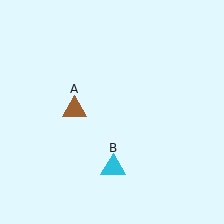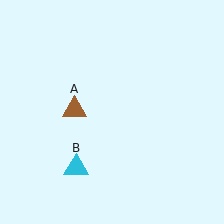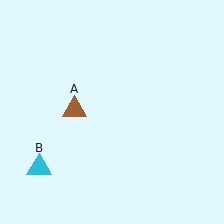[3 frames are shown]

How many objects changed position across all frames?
1 object changed position: cyan triangle (object B).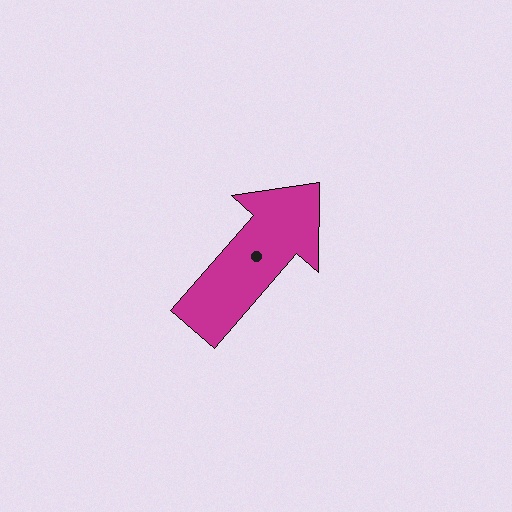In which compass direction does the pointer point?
Northeast.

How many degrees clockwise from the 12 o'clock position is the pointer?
Approximately 41 degrees.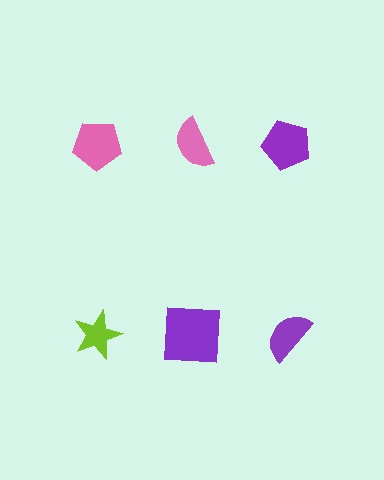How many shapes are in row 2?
3 shapes.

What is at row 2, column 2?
A purple square.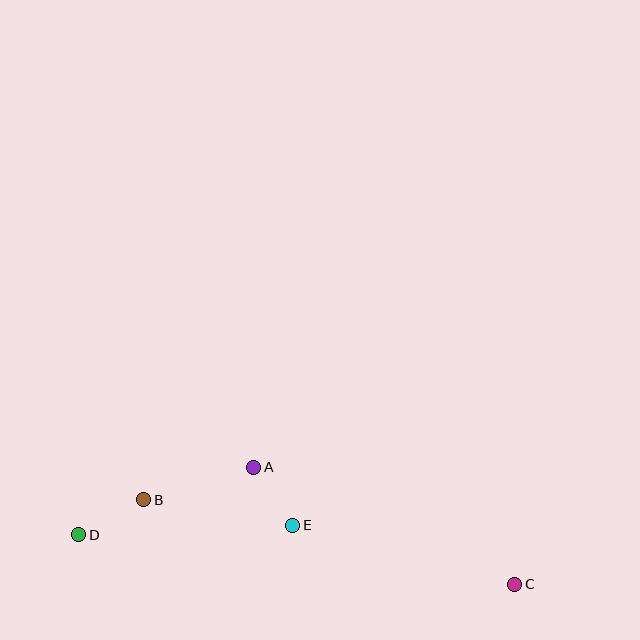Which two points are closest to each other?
Points A and E are closest to each other.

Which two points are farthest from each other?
Points C and D are farthest from each other.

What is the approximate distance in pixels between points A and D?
The distance between A and D is approximately 187 pixels.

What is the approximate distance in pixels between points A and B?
The distance between A and B is approximately 115 pixels.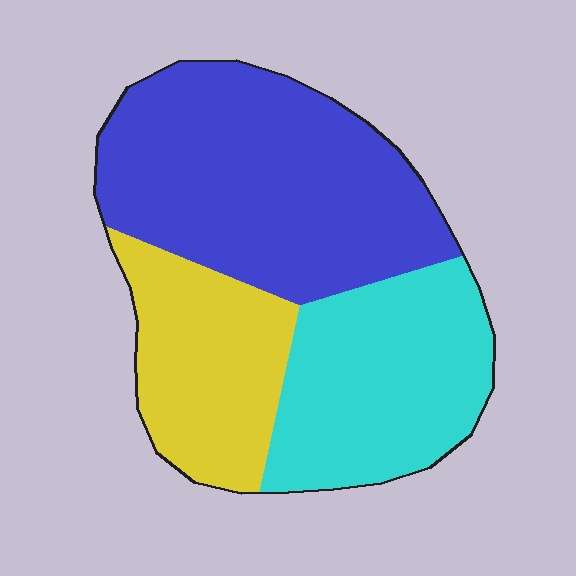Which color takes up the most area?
Blue, at roughly 45%.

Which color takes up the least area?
Yellow, at roughly 25%.